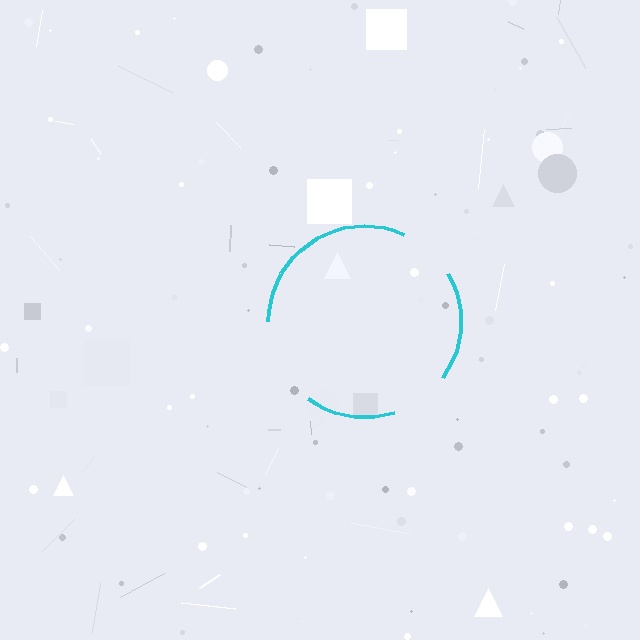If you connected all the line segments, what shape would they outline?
They would outline a circle.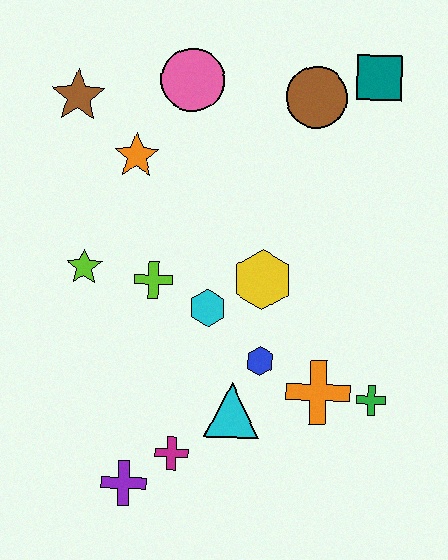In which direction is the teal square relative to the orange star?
The teal square is to the right of the orange star.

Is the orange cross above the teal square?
No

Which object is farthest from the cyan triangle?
The teal square is farthest from the cyan triangle.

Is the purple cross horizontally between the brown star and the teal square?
Yes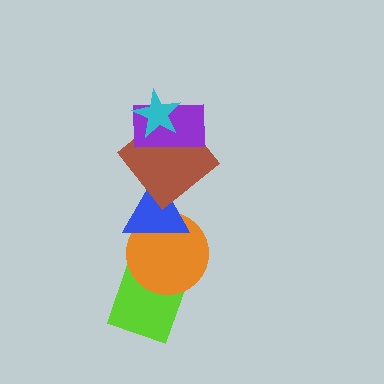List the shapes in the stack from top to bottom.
From top to bottom: the cyan star, the purple rectangle, the brown diamond, the blue triangle, the orange circle, the lime diamond.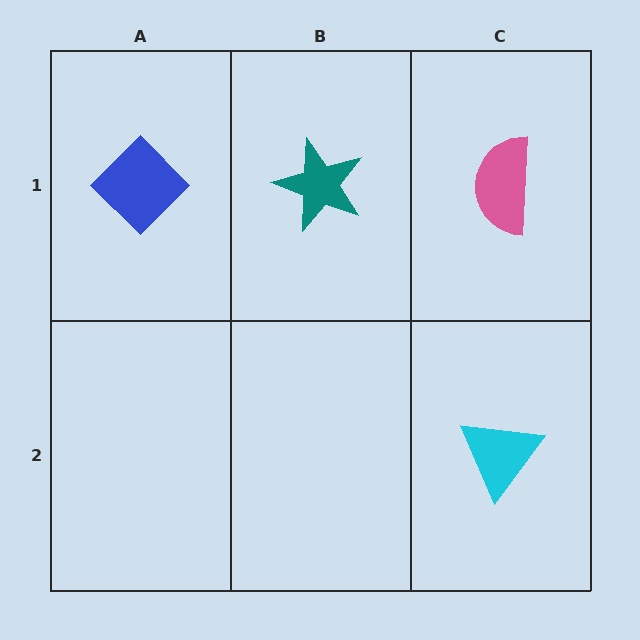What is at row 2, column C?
A cyan triangle.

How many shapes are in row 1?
3 shapes.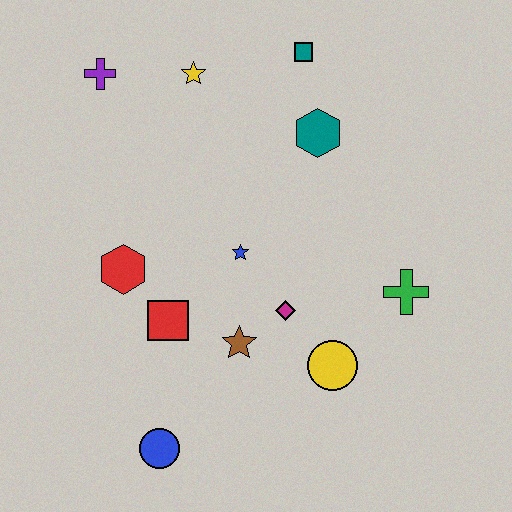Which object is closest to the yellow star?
The purple cross is closest to the yellow star.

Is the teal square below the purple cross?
No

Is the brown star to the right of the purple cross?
Yes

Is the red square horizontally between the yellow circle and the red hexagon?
Yes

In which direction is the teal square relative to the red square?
The teal square is above the red square.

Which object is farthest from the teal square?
The blue circle is farthest from the teal square.